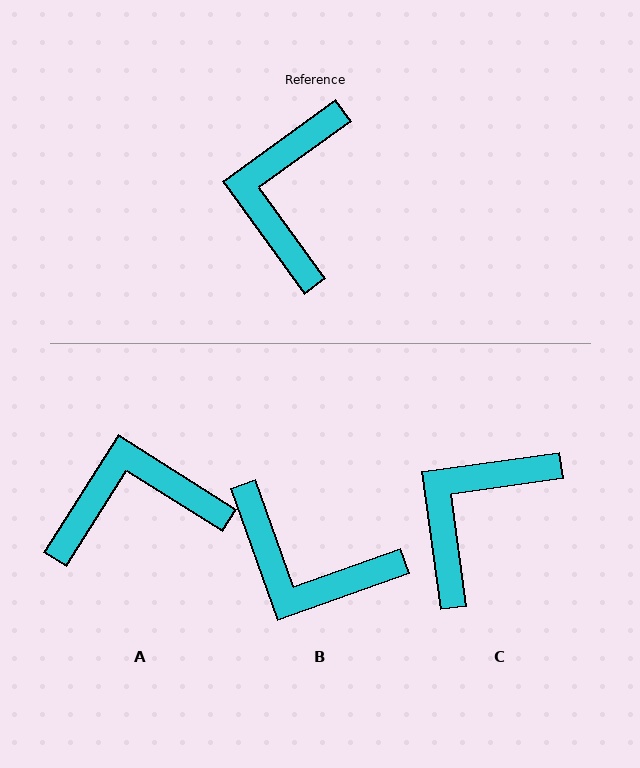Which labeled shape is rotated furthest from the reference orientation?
B, about 74 degrees away.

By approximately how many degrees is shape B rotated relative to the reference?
Approximately 74 degrees counter-clockwise.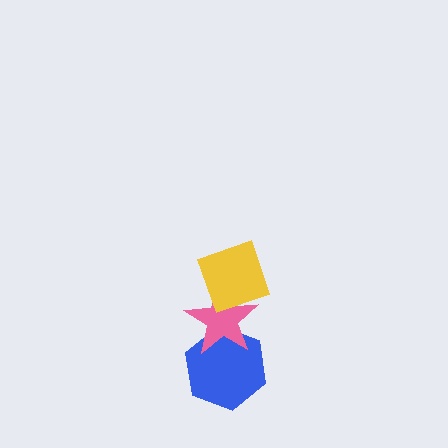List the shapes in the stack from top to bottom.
From top to bottom: the yellow diamond, the pink star, the blue hexagon.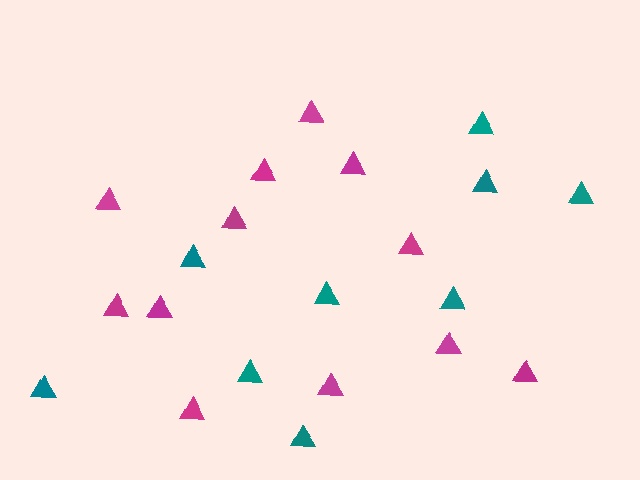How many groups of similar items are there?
There are 2 groups: one group of magenta triangles (12) and one group of teal triangles (9).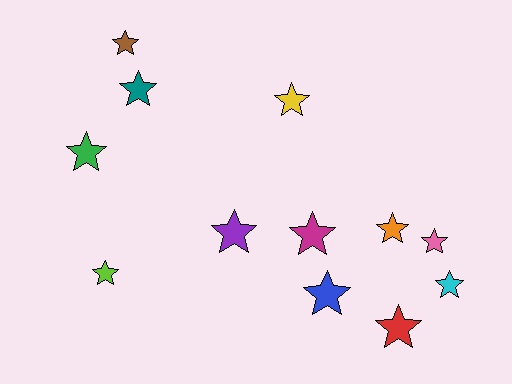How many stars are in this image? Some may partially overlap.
There are 12 stars.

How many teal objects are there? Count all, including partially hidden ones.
There is 1 teal object.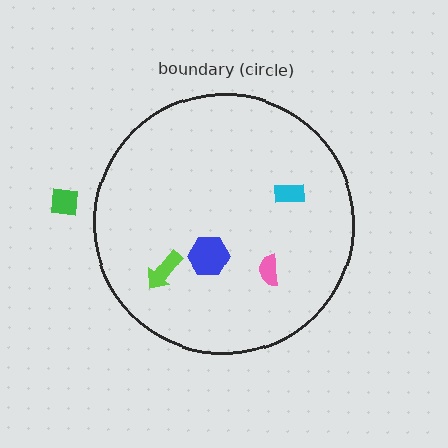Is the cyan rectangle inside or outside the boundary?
Inside.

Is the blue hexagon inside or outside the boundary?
Inside.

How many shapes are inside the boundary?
4 inside, 1 outside.